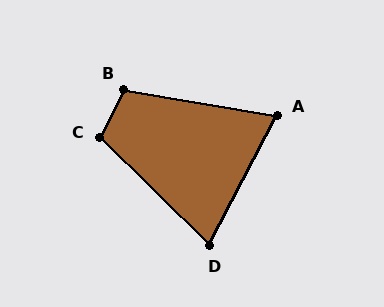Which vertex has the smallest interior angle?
A, at approximately 72 degrees.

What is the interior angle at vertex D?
Approximately 73 degrees (acute).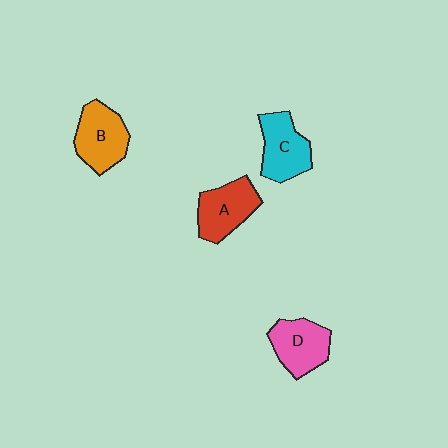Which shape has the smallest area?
Shape D (pink).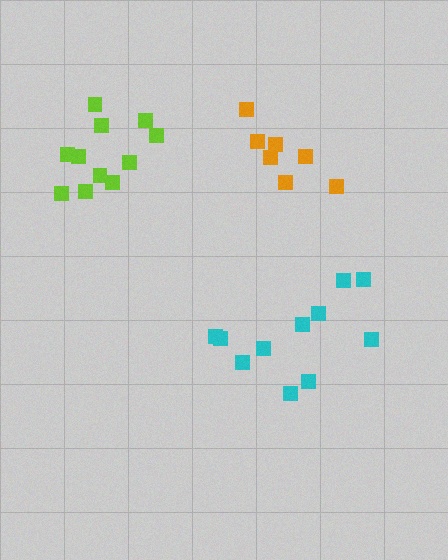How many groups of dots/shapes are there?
There are 3 groups.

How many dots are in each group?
Group 1: 11 dots, Group 2: 7 dots, Group 3: 11 dots (29 total).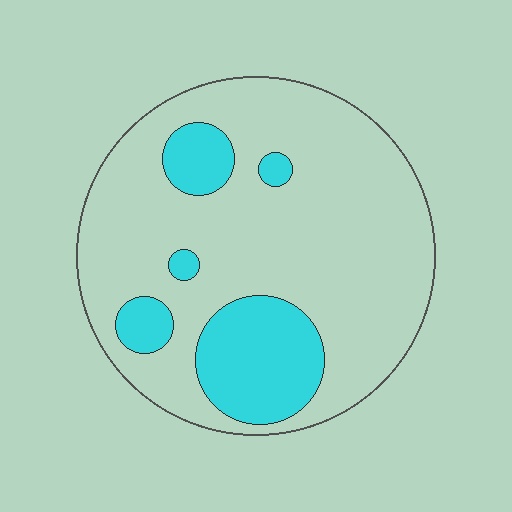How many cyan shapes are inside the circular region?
5.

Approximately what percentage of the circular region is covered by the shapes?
Approximately 20%.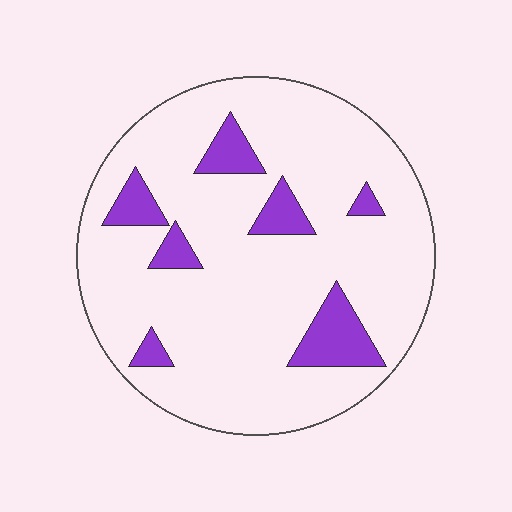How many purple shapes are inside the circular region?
7.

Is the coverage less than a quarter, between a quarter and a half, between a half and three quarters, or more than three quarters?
Less than a quarter.